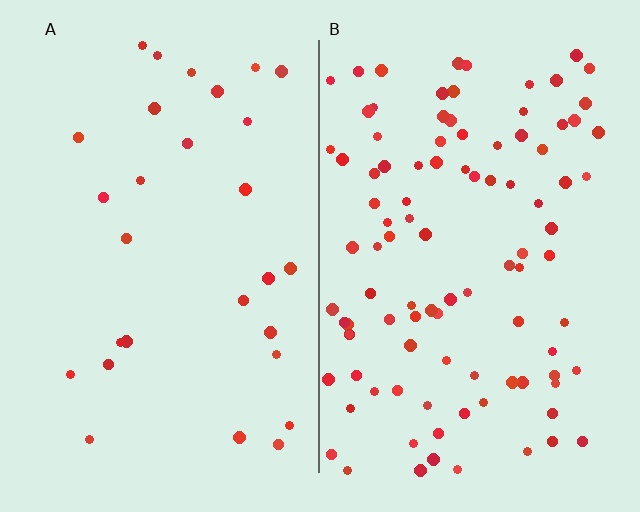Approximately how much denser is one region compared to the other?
Approximately 3.5× — region B over region A.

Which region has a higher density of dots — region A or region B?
B (the right).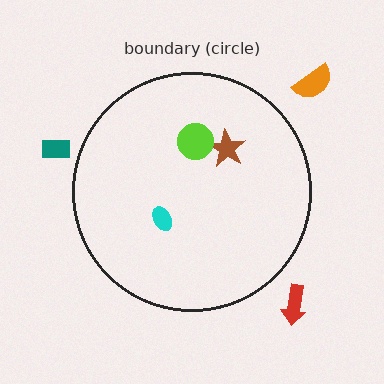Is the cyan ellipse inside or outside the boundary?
Inside.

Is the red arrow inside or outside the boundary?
Outside.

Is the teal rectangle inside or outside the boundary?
Outside.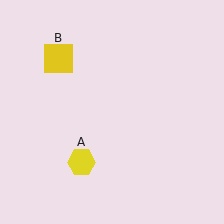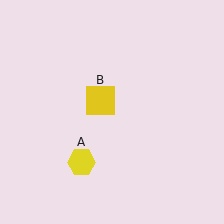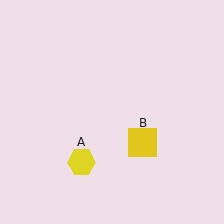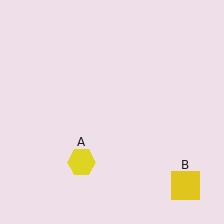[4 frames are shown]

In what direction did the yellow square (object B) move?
The yellow square (object B) moved down and to the right.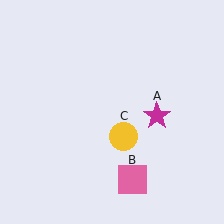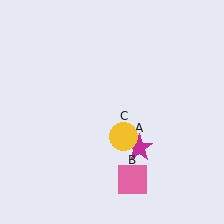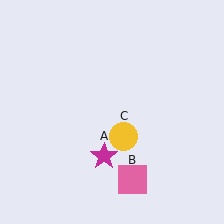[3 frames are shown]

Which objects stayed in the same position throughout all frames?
Pink square (object B) and yellow circle (object C) remained stationary.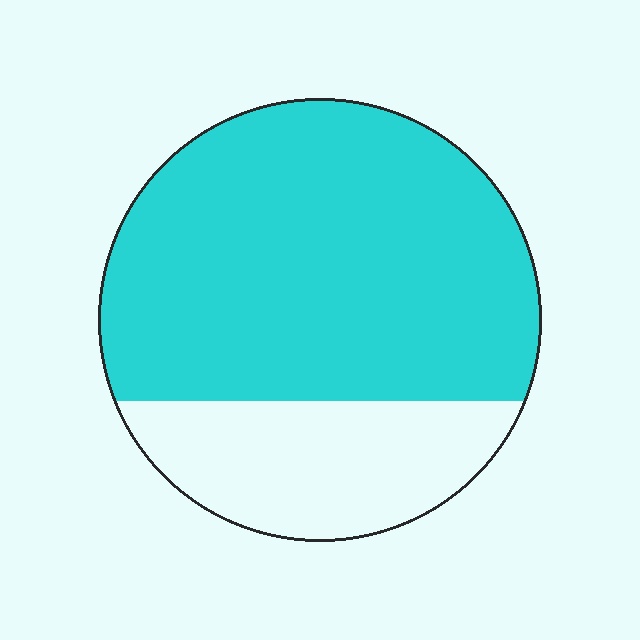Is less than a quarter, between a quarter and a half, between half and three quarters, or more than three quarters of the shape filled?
Between half and three quarters.